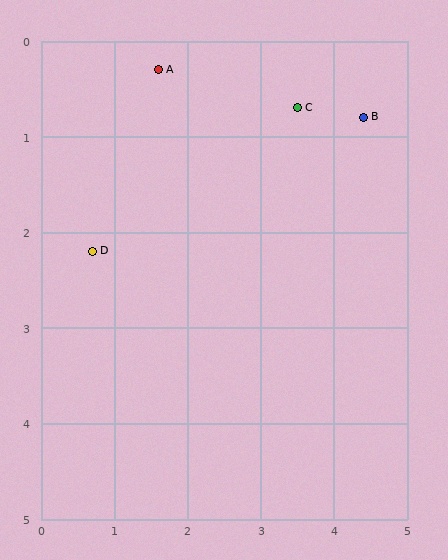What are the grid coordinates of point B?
Point B is at approximately (4.4, 0.8).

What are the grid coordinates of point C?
Point C is at approximately (3.5, 0.7).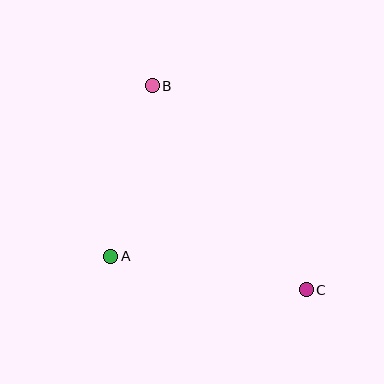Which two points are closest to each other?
Points A and B are closest to each other.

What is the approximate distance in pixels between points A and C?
The distance between A and C is approximately 198 pixels.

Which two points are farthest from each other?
Points B and C are farthest from each other.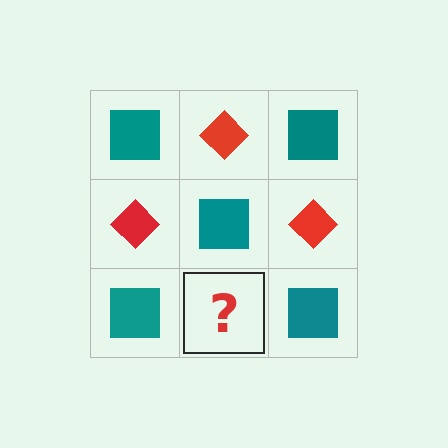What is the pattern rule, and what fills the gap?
The rule is that it alternates teal square and red diamond in a checkerboard pattern. The gap should be filled with a red diamond.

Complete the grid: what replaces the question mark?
The question mark should be replaced with a red diamond.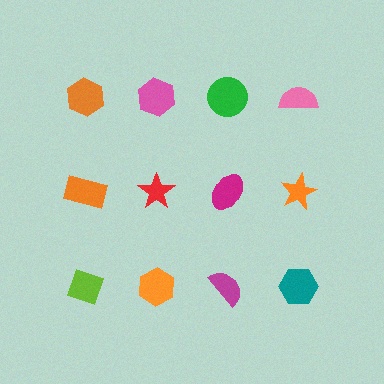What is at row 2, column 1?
An orange rectangle.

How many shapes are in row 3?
4 shapes.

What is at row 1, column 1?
An orange hexagon.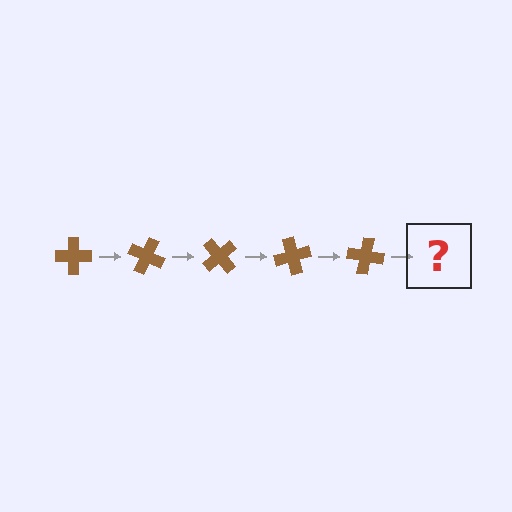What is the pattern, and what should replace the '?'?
The pattern is that the cross rotates 25 degrees each step. The '?' should be a brown cross rotated 125 degrees.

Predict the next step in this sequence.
The next step is a brown cross rotated 125 degrees.